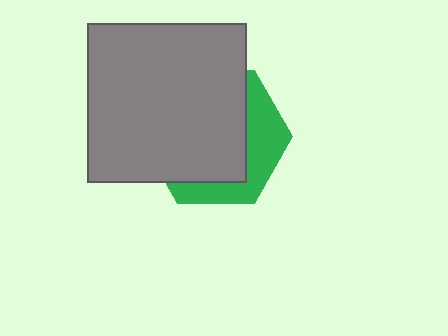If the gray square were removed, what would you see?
You would see the complete green hexagon.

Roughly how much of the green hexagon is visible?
A small part of it is visible (roughly 33%).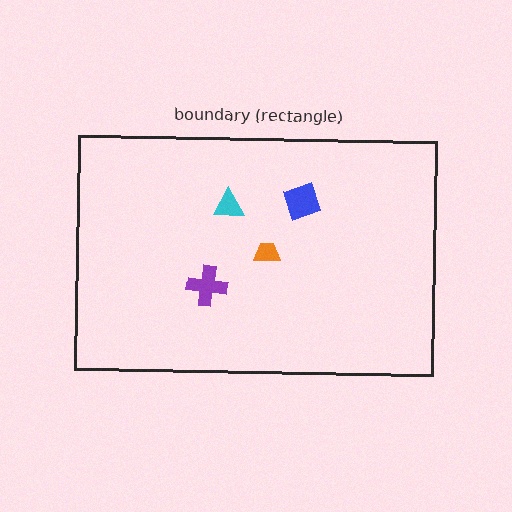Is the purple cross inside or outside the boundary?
Inside.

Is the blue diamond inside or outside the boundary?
Inside.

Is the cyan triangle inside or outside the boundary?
Inside.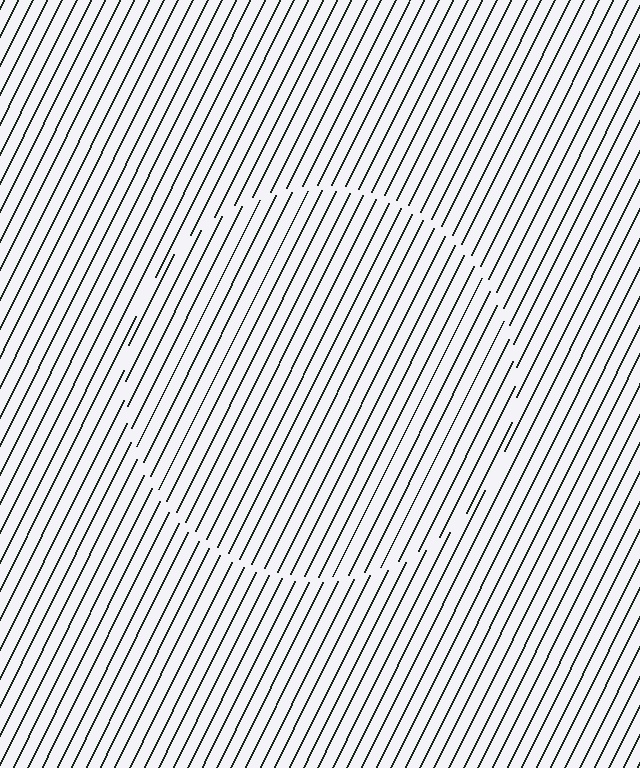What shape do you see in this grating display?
An illusory circle. The interior of the shape contains the same grating, shifted by half a period — the contour is defined by the phase discontinuity where line-ends from the inner and outer gratings abut.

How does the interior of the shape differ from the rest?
The interior of the shape contains the same grating, shifted by half a period — the contour is defined by the phase discontinuity where line-ends from the inner and outer gratings abut.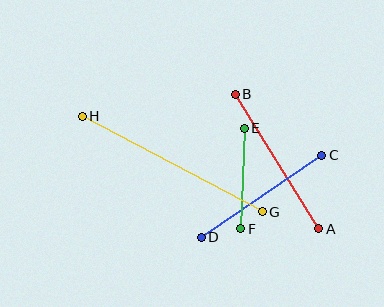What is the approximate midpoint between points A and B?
The midpoint is at approximately (277, 162) pixels.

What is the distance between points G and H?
The distance is approximately 204 pixels.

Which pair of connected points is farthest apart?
Points G and H are farthest apart.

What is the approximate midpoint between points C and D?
The midpoint is at approximately (262, 196) pixels.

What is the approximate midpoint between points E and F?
The midpoint is at approximately (242, 179) pixels.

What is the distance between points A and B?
The distance is approximately 158 pixels.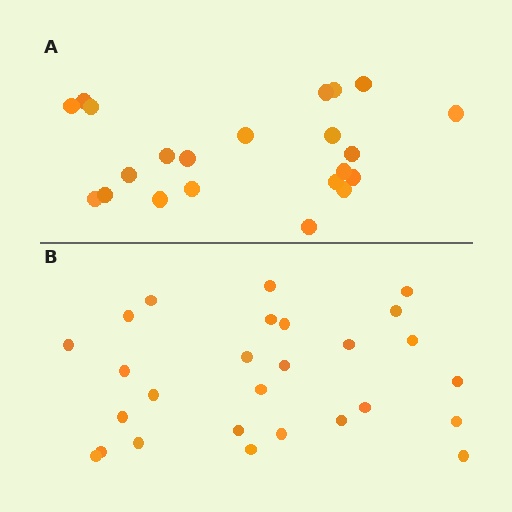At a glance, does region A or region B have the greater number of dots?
Region B (the bottom region) has more dots.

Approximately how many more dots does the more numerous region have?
Region B has about 5 more dots than region A.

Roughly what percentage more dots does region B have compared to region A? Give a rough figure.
About 25% more.